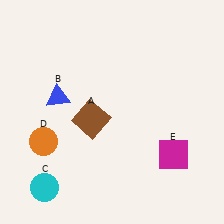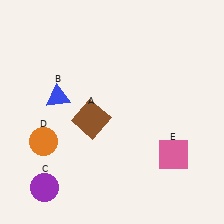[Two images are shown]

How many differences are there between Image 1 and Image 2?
There are 2 differences between the two images.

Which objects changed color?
C changed from cyan to purple. E changed from magenta to pink.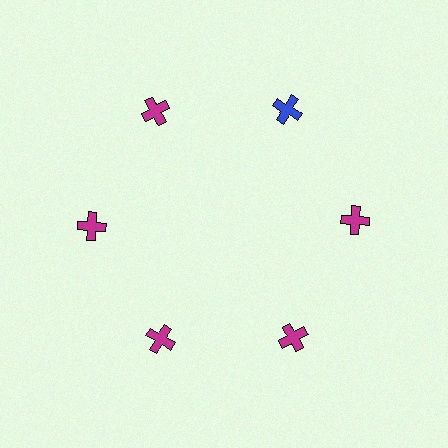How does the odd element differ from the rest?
It has a different color: blue instead of magenta.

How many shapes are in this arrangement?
There are 6 shapes arranged in a ring pattern.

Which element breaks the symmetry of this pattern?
The blue cross at roughly the 1 o'clock position breaks the symmetry. All other shapes are magenta crosses.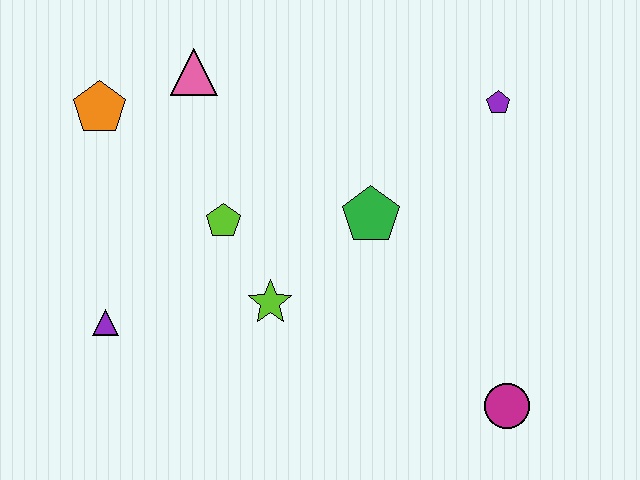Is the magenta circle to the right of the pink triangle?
Yes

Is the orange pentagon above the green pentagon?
Yes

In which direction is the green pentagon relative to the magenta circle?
The green pentagon is above the magenta circle.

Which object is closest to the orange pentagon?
The pink triangle is closest to the orange pentagon.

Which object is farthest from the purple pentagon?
The purple triangle is farthest from the purple pentagon.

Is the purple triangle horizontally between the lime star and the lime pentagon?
No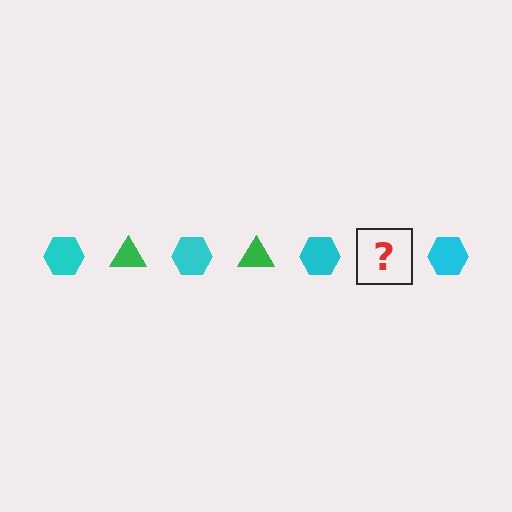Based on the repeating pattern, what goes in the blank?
The blank should be a green triangle.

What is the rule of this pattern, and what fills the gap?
The rule is that the pattern alternates between cyan hexagon and green triangle. The gap should be filled with a green triangle.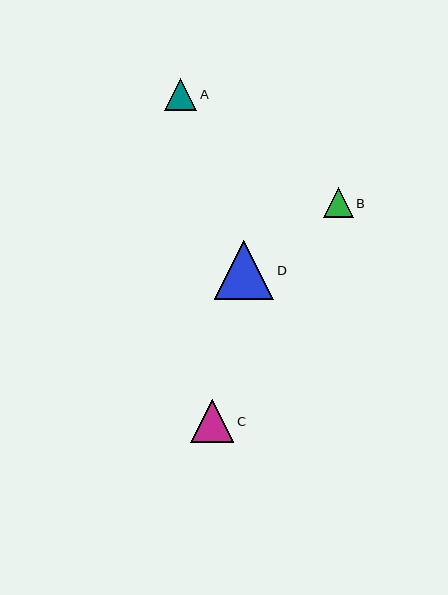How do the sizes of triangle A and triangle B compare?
Triangle A and triangle B are approximately the same size.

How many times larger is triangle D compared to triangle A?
Triangle D is approximately 1.8 times the size of triangle A.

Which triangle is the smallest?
Triangle B is the smallest with a size of approximately 29 pixels.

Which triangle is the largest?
Triangle D is the largest with a size of approximately 59 pixels.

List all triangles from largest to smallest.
From largest to smallest: D, C, A, B.